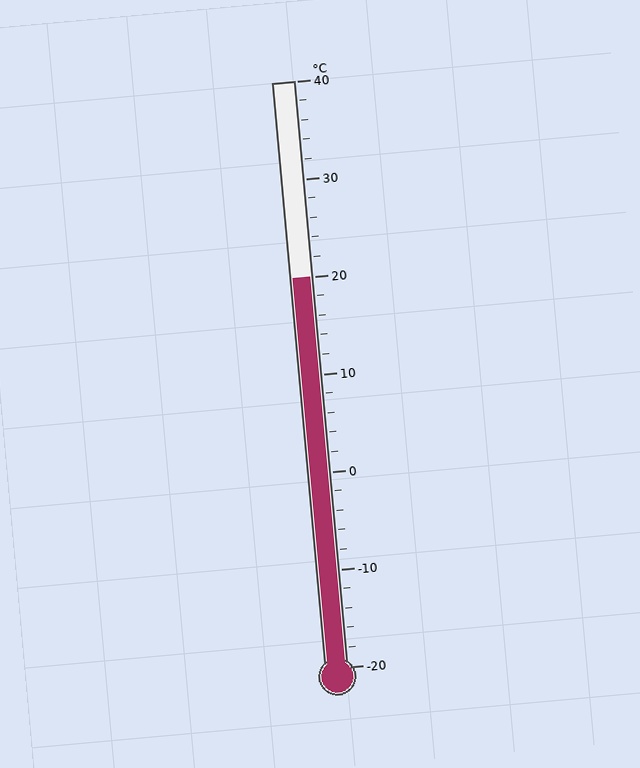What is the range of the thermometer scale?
The thermometer scale ranges from -20°C to 40°C.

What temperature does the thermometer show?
The thermometer shows approximately 20°C.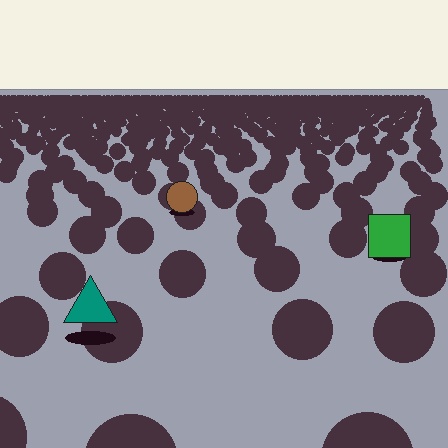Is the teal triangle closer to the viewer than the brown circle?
Yes. The teal triangle is closer — you can tell from the texture gradient: the ground texture is coarser near it.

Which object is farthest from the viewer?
The brown circle is farthest from the viewer. It appears smaller and the ground texture around it is denser.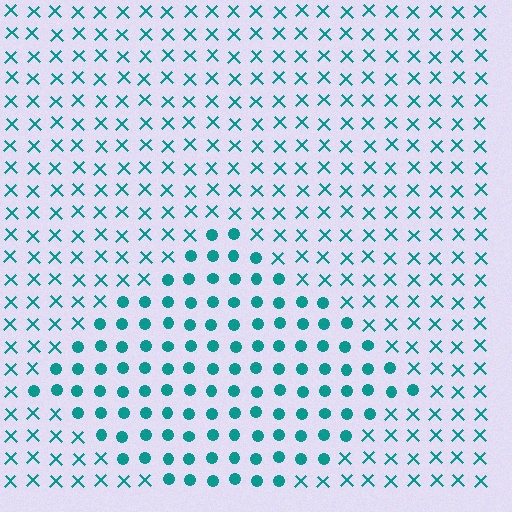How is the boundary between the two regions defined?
The boundary is defined by a change in element shape: circles inside vs. X marks outside. All elements share the same color and spacing.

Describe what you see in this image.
The image is filled with small teal elements arranged in a uniform grid. A diamond-shaped region contains circles, while the surrounding area contains X marks. The boundary is defined purely by the change in element shape.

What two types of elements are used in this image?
The image uses circles inside the diamond region and X marks outside it.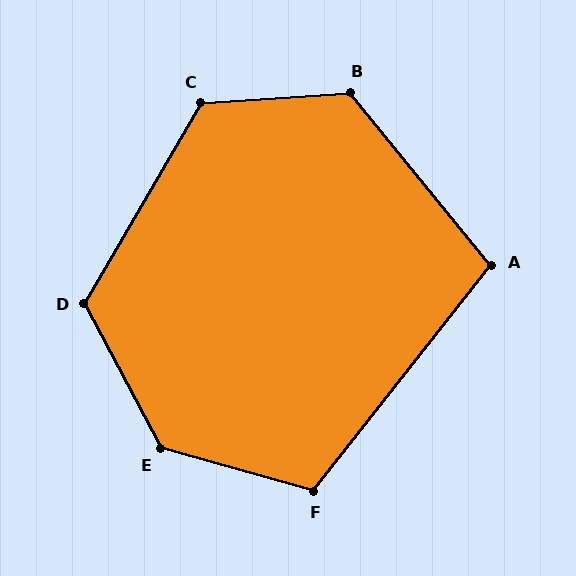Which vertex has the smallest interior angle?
A, at approximately 102 degrees.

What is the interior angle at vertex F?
Approximately 113 degrees (obtuse).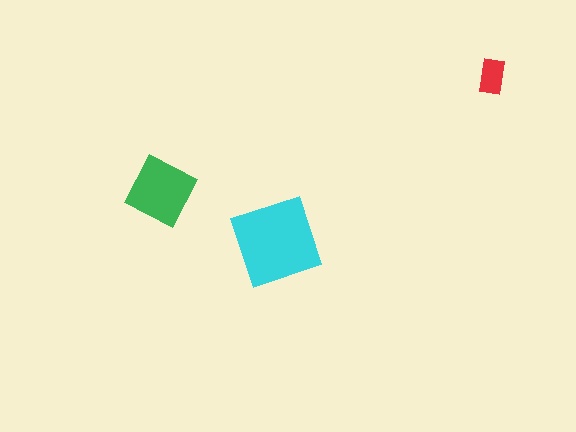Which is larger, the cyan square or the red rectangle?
The cyan square.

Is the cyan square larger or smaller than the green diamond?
Larger.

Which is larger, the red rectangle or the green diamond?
The green diamond.